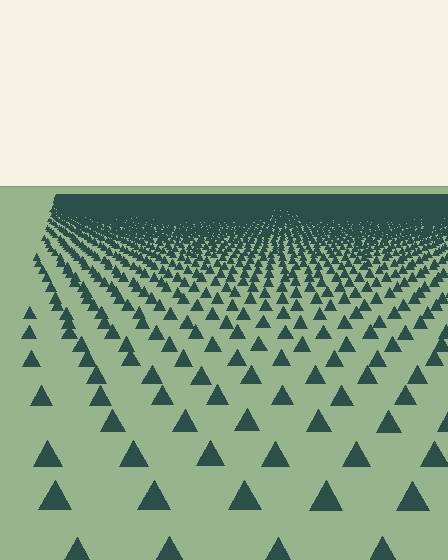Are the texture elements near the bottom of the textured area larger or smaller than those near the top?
Larger. Near the bottom, elements are closer to the viewer and appear at a bigger on-screen size.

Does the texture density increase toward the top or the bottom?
Density increases toward the top.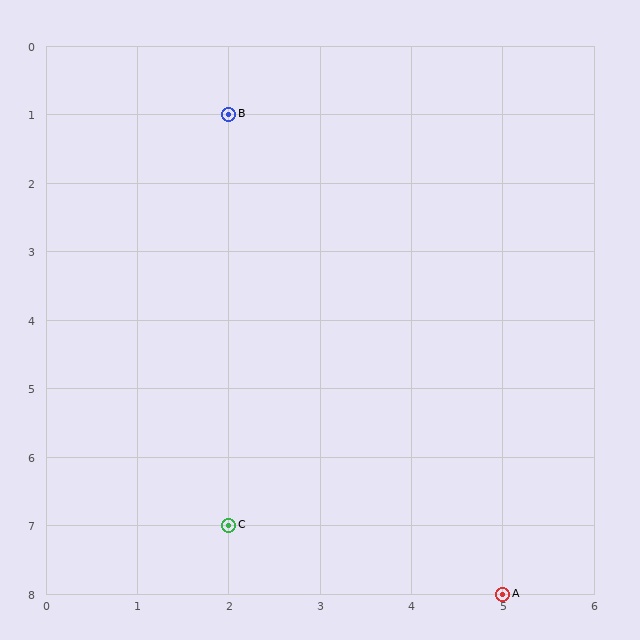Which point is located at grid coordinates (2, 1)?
Point B is at (2, 1).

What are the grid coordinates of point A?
Point A is at grid coordinates (5, 8).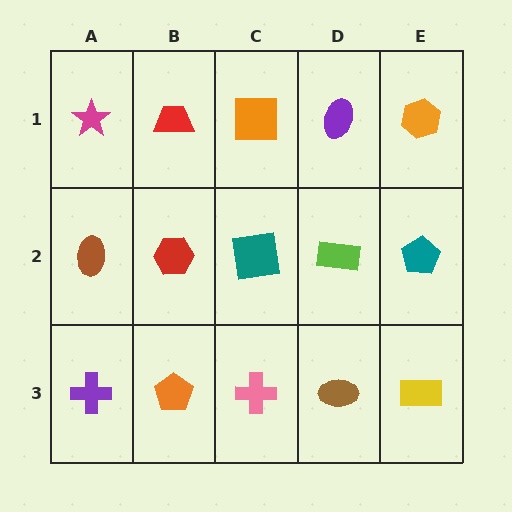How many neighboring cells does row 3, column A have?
2.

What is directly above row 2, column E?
An orange hexagon.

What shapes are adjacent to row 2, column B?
A red trapezoid (row 1, column B), an orange pentagon (row 3, column B), a brown ellipse (row 2, column A), a teal square (row 2, column C).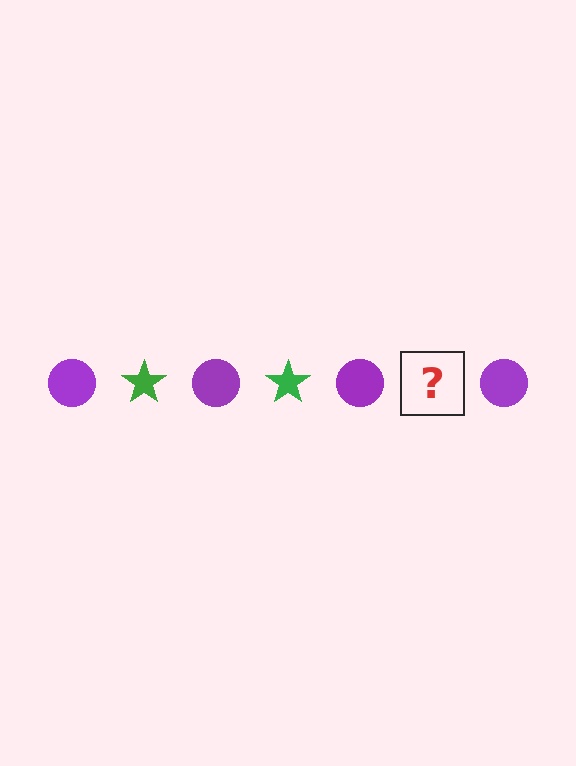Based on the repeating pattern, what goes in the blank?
The blank should be a green star.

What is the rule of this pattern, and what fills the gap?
The rule is that the pattern alternates between purple circle and green star. The gap should be filled with a green star.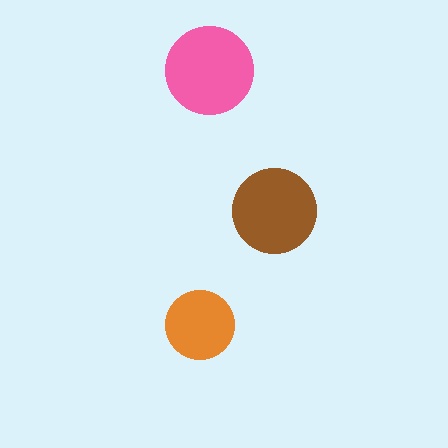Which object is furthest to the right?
The brown circle is rightmost.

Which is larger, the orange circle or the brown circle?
The brown one.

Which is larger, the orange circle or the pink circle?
The pink one.